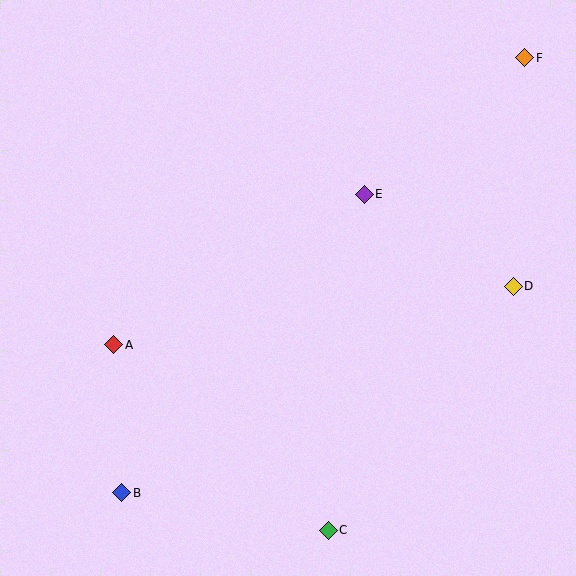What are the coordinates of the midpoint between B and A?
The midpoint between B and A is at (118, 419).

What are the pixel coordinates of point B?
Point B is at (122, 493).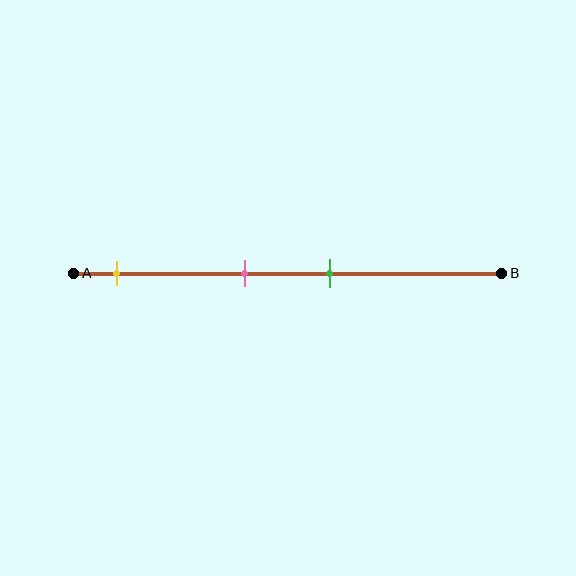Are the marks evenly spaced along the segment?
No, the marks are not evenly spaced.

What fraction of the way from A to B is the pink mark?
The pink mark is approximately 40% (0.4) of the way from A to B.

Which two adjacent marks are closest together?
The pink and green marks are the closest adjacent pair.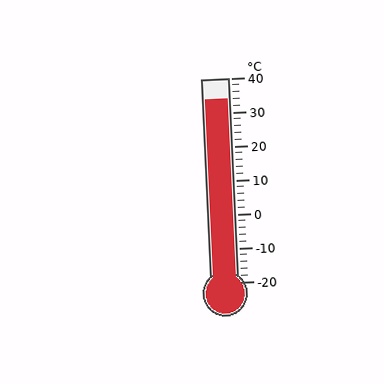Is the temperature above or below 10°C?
The temperature is above 10°C.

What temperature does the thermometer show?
The thermometer shows approximately 34°C.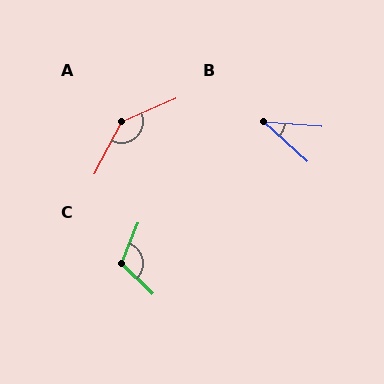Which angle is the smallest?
B, at approximately 38 degrees.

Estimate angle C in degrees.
Approximately 112 degrees.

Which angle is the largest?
A, at approximately 140 degrees.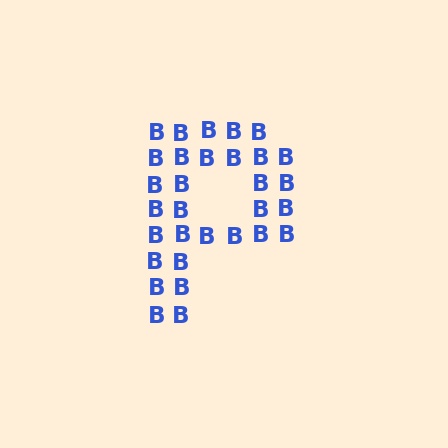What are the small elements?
The small elements are letter B's.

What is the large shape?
The large shape is the letter P.